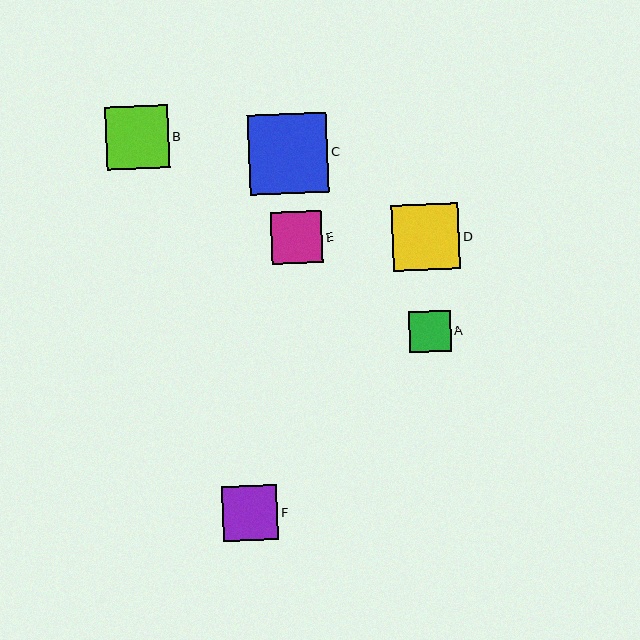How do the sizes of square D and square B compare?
Square D and square B are approximately the same size.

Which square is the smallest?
Square A is the smallest with a size of approximately 41 pixels.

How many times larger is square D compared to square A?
Square D is approximately 1.6 times the size of square A.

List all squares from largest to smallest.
From largest to smallest: C, D, B, F, E, A.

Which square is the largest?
Square C is the largest with a size of approximately 80 pixels.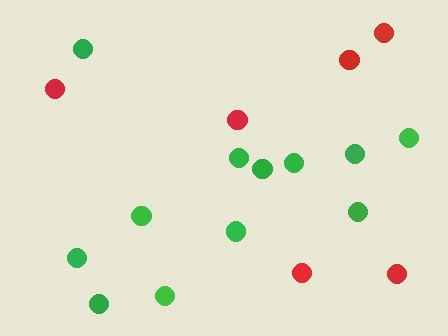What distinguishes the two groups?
There are 2 groups: one group of red circles (6) and one group of green circles (12).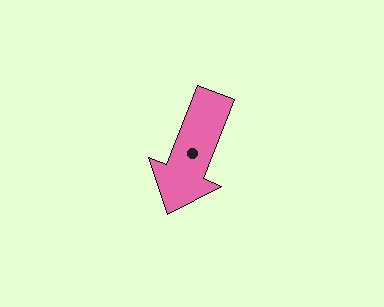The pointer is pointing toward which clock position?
Roughly 7 o'clock.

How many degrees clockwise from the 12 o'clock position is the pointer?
Approximately 202 degrees.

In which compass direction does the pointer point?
South.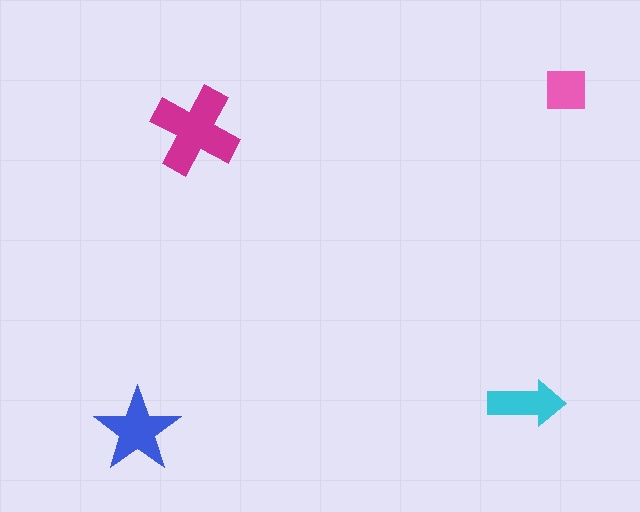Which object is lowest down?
The blue star is bottommost.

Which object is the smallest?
The pink square.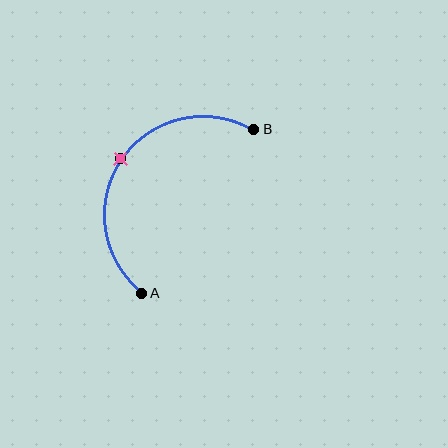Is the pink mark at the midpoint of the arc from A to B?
Yes. The pink mark lies on the arc at equal arc-length from both A and B — it is the arc midpoint.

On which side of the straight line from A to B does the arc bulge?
The arc bulges above and to the left of the straight line connecting A and B.